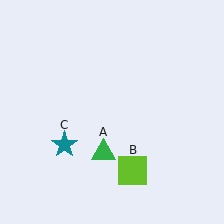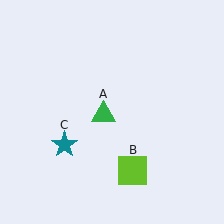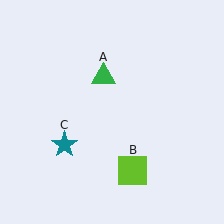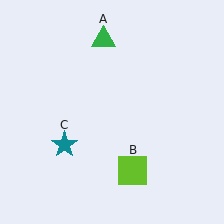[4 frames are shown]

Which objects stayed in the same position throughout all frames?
Lime square (object B) and teal star (object C) remained stationary.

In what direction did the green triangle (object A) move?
The green triangle (object A) moved up.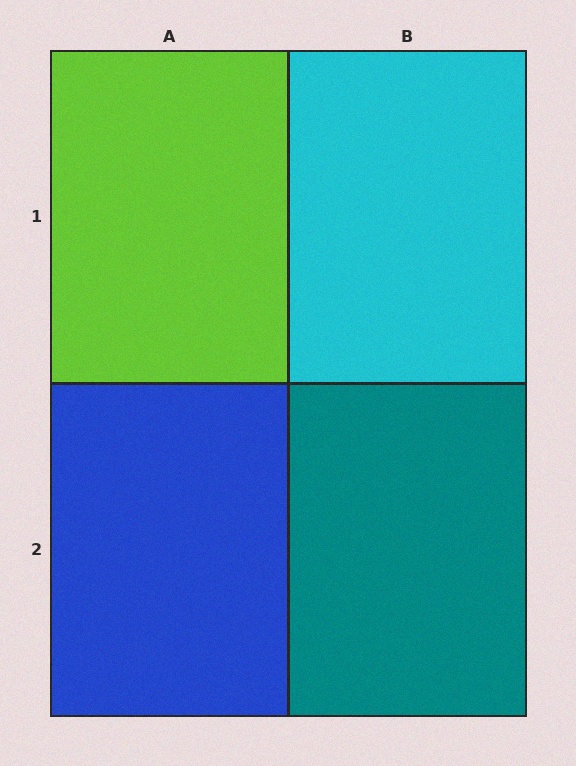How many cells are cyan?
1 cell is cyan.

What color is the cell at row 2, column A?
Blue.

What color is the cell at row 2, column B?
Teal.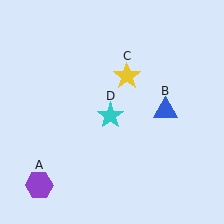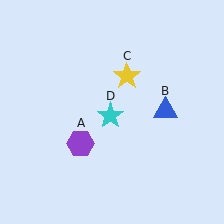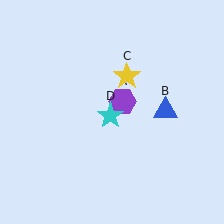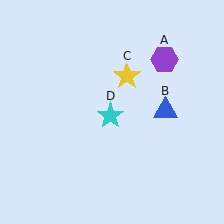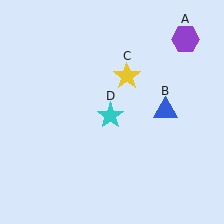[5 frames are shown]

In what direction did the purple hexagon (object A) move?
The purple hexagon (object A) moved up and to the right.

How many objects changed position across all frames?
1 object changed position: purple hexagon (object A).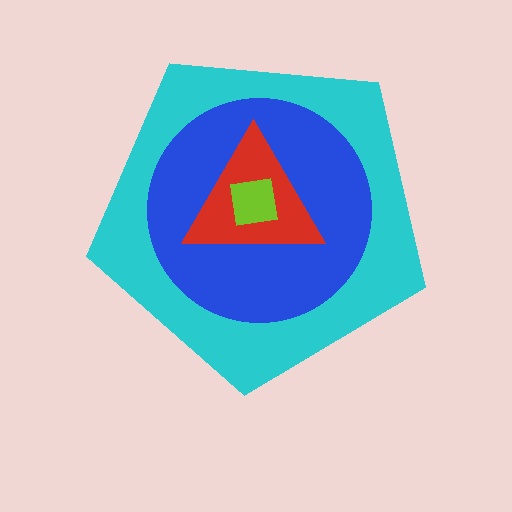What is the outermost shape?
The cyan pentagon.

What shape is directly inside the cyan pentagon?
The blue circle.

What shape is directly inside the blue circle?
The red triangle.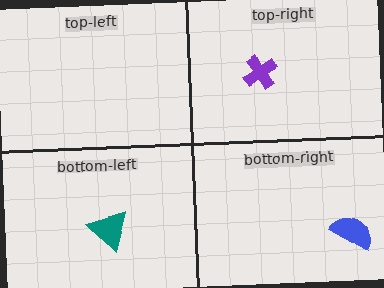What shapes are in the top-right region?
The purple cross.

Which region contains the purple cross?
The top-right region.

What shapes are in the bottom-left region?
The teal triangle.